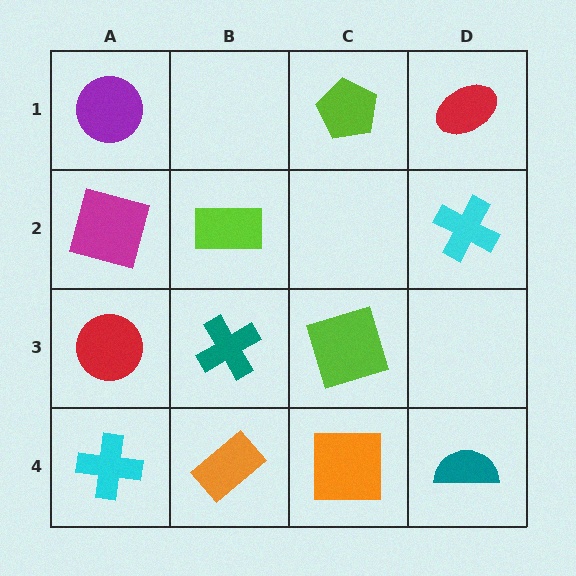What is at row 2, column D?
A cyan cross.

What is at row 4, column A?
A cyan cross.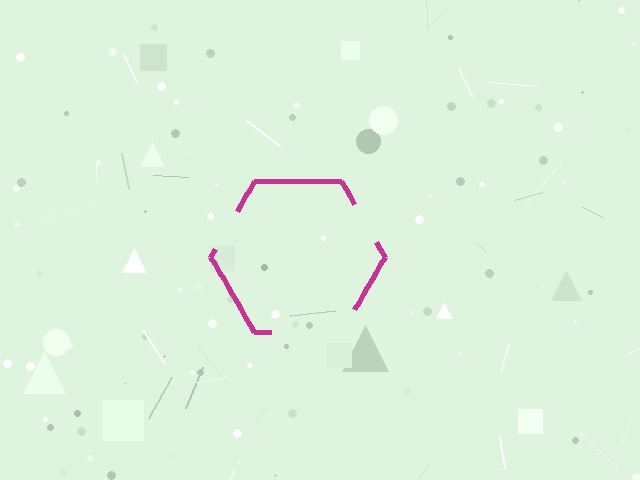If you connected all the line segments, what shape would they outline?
They would outline a hexagon.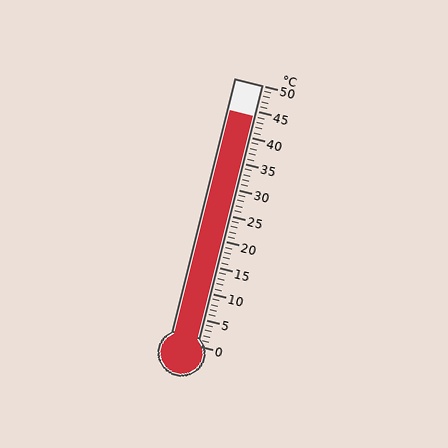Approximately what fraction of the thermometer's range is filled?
The thermometer is filled to approximately 90% of its range.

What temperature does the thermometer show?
The thermometer shows approximately 44°C.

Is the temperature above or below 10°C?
The temperature is above 10°C.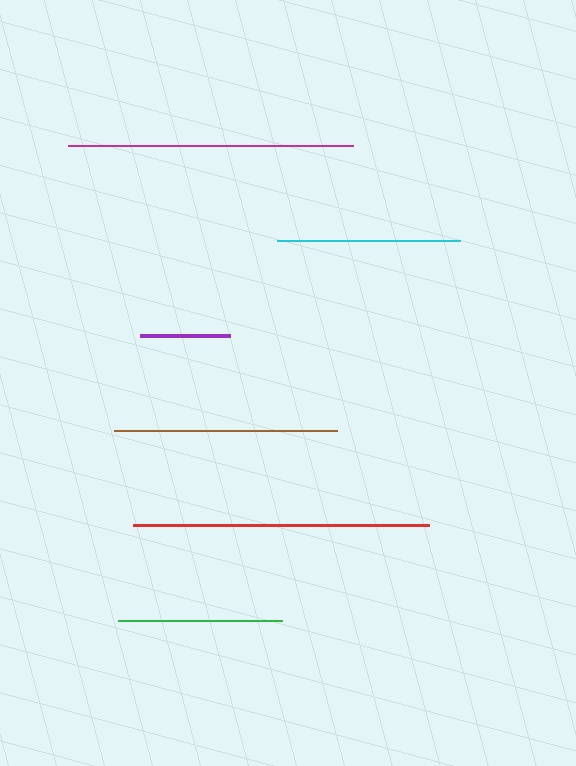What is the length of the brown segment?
The brown segment is approximately 224 pixels long.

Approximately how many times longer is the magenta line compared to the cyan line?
The magenta line is approximately 1.6 times the length of the cyan line.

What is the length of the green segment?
The green segment is approximately 164 pixels long.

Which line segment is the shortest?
The purple line is the shortest at approximately 90 pixels.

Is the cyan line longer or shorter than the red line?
The red line is longer than the cyan line.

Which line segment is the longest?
The red line is the longest at approximately 296 pixels.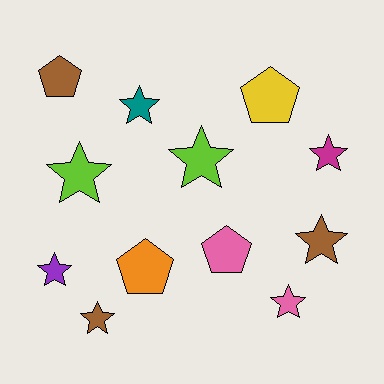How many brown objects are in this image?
There are 3 brown objects.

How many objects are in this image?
There are 12 objects.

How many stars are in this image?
There are 8 stars.